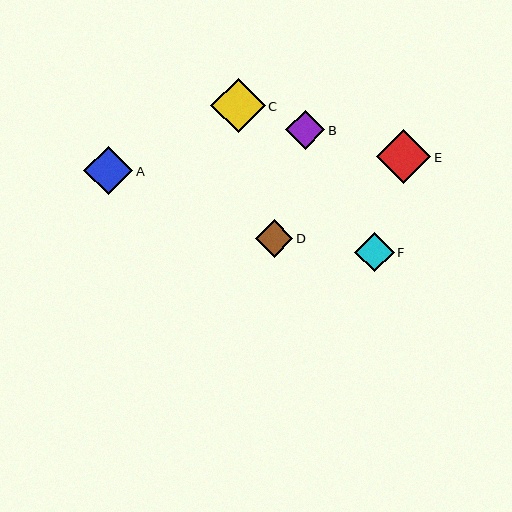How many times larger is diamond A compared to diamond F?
Diamond A is approximately 1.2 times the size of diamond F.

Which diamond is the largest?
Diamond C is the largest with a size of approximately 54 pixels.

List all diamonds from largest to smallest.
From largest to smallest: C, E, A, F, B, D.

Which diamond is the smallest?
Diamond D is the smallest with a size of approximately 37 pixels.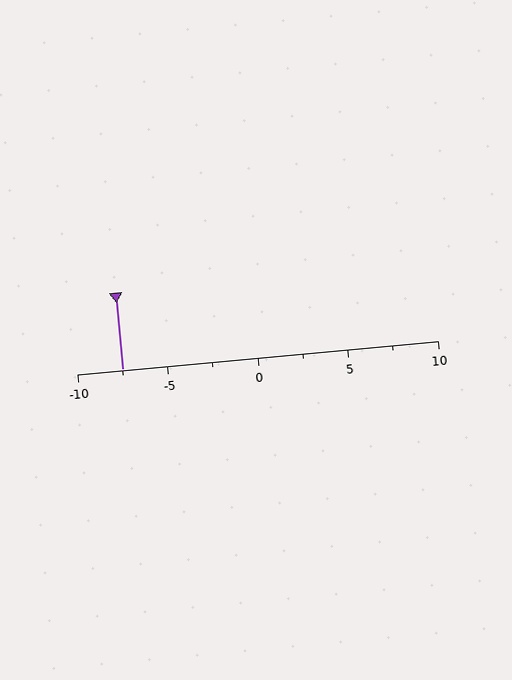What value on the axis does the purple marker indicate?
The marker indicates approximately -7.5.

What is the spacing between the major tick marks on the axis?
The major ticks are spaced 5 apart.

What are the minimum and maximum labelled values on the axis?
The axis runs from -10 to 10.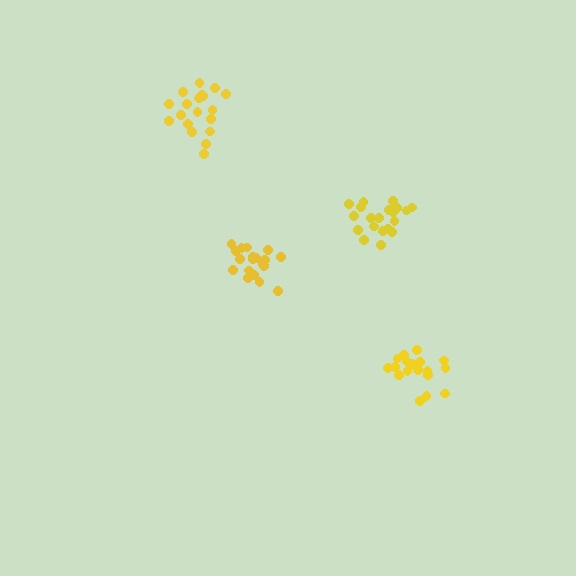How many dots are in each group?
Group 1: 20 dots, Group 2: 19 dots, Group 3: 18 dots, Group 4: 20 dots (77 total).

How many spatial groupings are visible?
There are 4 spatial groupings.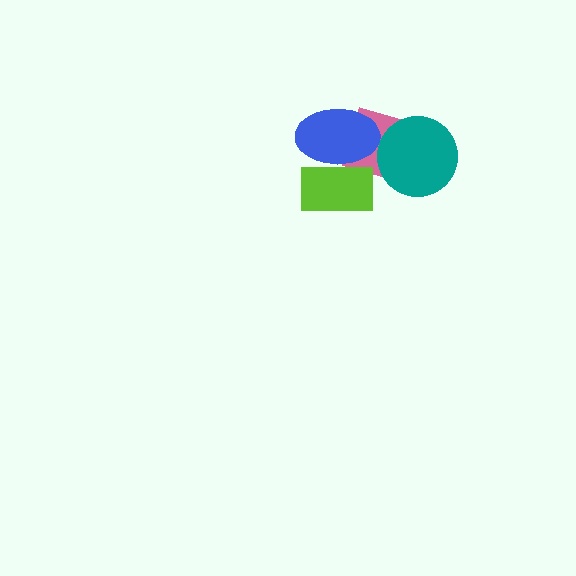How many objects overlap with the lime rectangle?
1 object overlaps with the lime rectangle.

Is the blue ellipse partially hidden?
No, no other shape covers it.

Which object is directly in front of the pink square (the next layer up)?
The teal circle is directly in front of the pink square.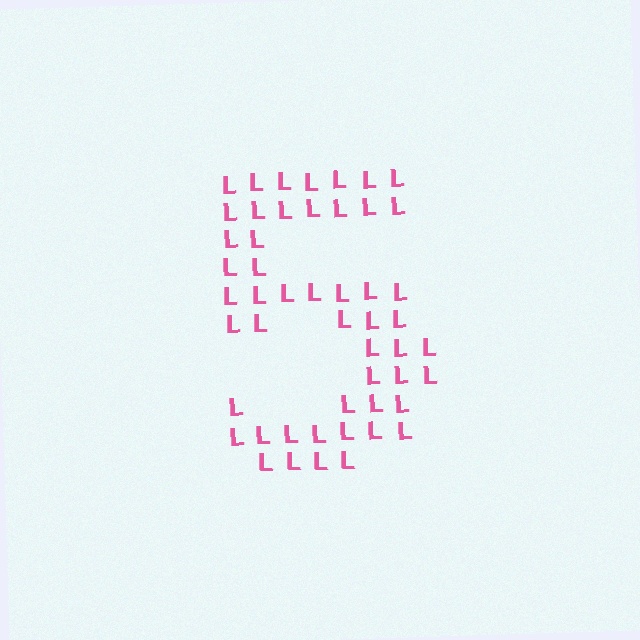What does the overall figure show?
The overall figure shows the digit 5.